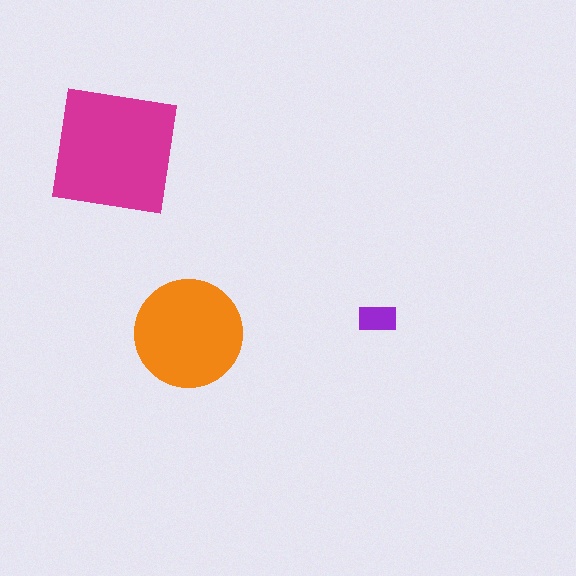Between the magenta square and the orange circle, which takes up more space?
The magenta square.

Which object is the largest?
The magenta square.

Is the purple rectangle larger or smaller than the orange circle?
Smaller.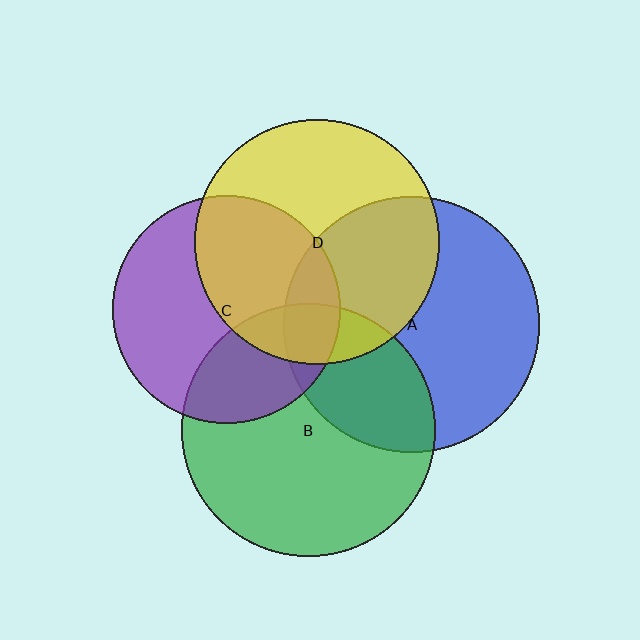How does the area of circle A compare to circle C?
Approximately 1.3 times.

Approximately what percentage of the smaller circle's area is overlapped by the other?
Approximately 30%.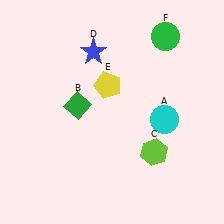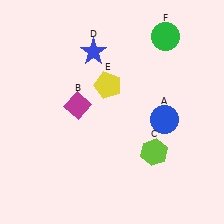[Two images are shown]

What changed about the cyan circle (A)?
In Image 1, A is cyan. In Image 2, it changed to blue.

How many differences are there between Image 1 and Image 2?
There are 2 differences between the two images.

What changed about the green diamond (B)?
In Image 1, B is green. In Image 2, it changed to magenta.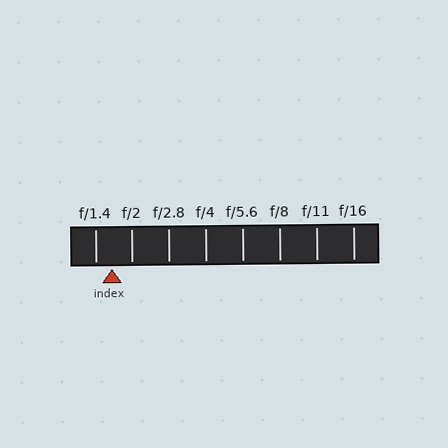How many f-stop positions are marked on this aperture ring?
There are 8 f-stop positions marked.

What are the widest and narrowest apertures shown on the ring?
The widest aperture shown is f/1.4 and the narrowest is f/16.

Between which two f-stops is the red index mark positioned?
The index mark is between f/1.4 and f/2.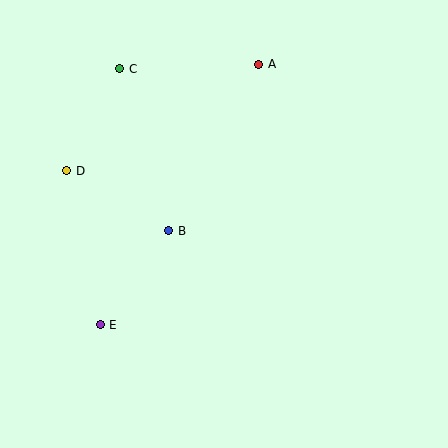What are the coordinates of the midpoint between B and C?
The midpoint between B and C is at (144, 150).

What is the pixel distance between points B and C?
The distance between B and C is 169 pixels.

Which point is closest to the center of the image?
Point B at (169, 231) is closest to the center.